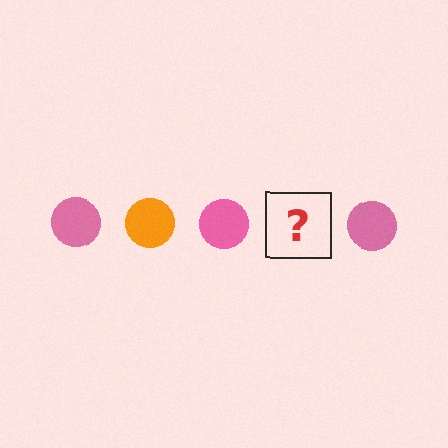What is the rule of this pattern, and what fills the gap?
The rule is that the pattern cycles through pink, orange circles. The gap should be filled with an orange circle.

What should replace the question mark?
The question mark should be replaced with an orange circle.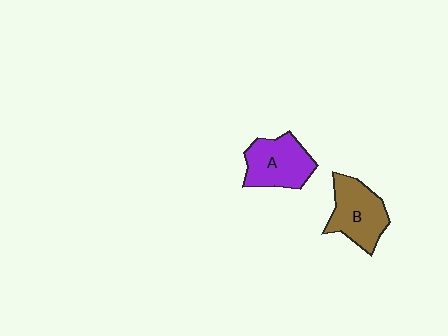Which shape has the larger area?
Shape B (brown).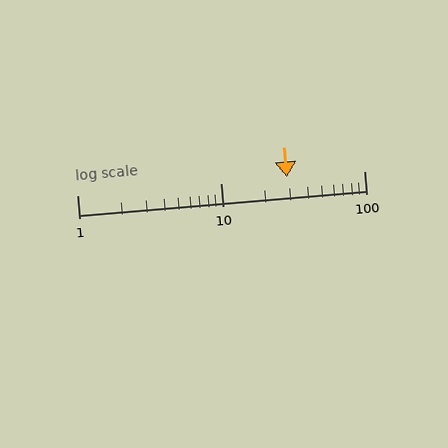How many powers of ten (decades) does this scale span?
The scale spans 2 decades, from 1 to 100.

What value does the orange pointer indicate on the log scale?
The pointer indicates approximately 29.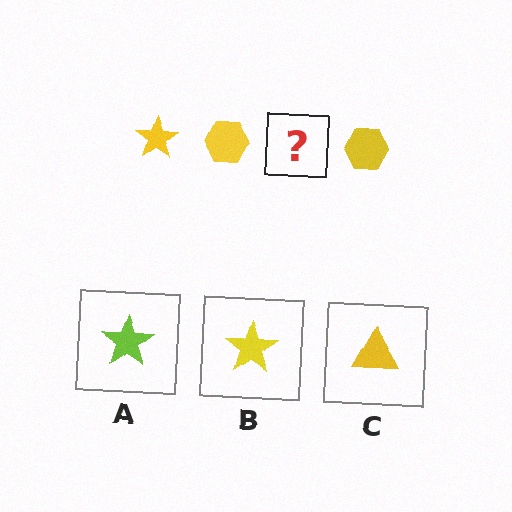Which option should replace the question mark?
Option B.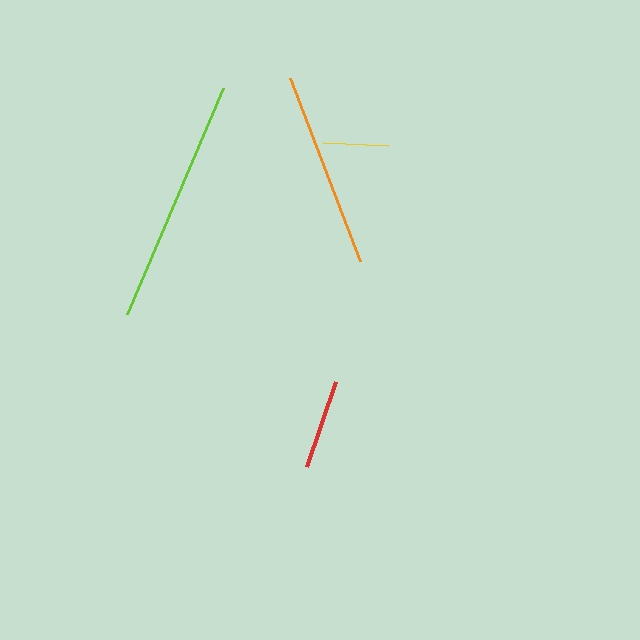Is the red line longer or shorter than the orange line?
The orange line is longer than the red line.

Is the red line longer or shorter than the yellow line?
The red line is longer than the yellow line.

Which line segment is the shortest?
The yellow line is the shortest at approximately 65 pixels.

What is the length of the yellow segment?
The yellow segment is approximately 65 pixels long.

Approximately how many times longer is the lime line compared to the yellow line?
The lime line is approximately 3.8 times the length of the yellow line.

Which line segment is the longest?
The lime line is the longest at approximately 246 pixels.